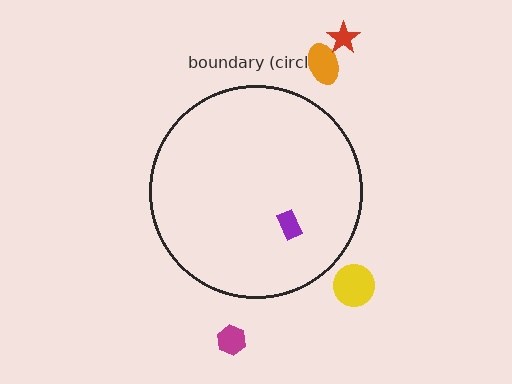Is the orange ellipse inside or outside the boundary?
Outside.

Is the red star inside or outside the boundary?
Outside.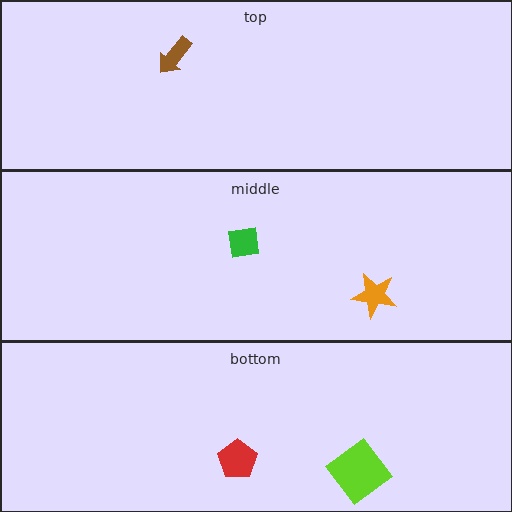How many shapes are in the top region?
1.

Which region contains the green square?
The middle region.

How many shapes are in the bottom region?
2.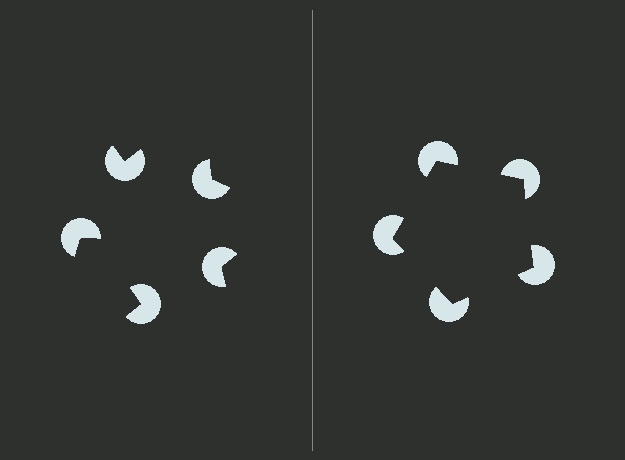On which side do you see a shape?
An illusory pentagon appears on the right side. On the left side the wedge cuts are rotated, so no coherent shape forms.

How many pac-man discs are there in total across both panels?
10 — 5 on each side.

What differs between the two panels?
The pac-man discs are positioned identically on both sides; only the wedge orientations differ. On the right they align to a pentagon; on the left they are misaligned.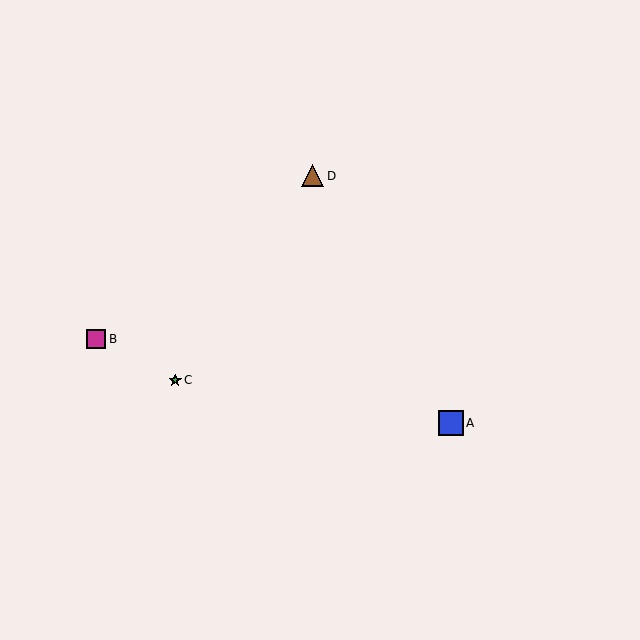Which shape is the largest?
The blue square (labeled A) is the largest.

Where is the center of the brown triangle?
The center of the brown triangle is at (313, 176).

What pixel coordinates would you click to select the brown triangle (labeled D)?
Click at (313, 176) to select the brown triangle D.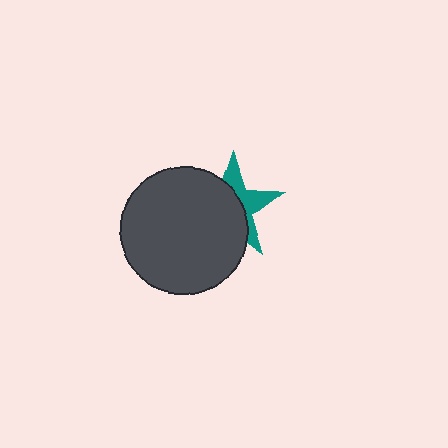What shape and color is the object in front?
The object in front is a dark gray circle.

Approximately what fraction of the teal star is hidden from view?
Roughly 62% of the teal star is hidden behind the dark gray circle.